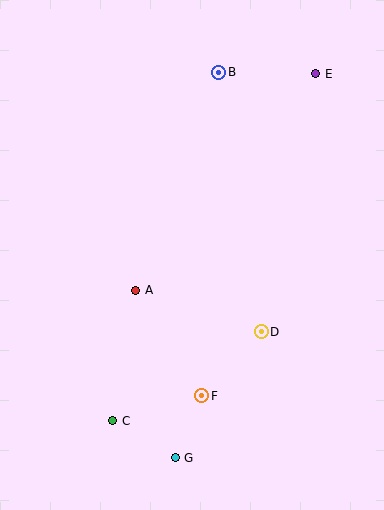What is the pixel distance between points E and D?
The distance between E and D is 264 pixels.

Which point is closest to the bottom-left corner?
Point C is closest to the bottom-left corner.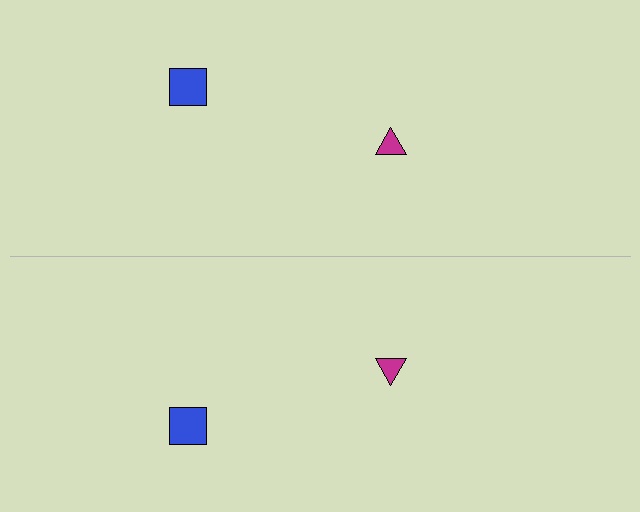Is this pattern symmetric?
Yes, this pattern has bilateral (reflection) symmetry.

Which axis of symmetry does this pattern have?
The pattern has a horizontal axis of symmetry running through the center of the image.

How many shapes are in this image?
There are 4 shapes in this image.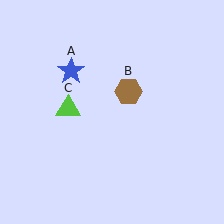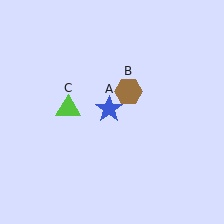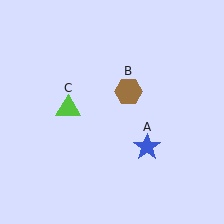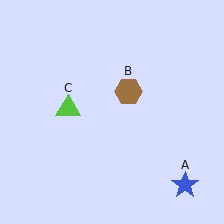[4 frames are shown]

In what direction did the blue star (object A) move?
The blue star (object A) moved down and to the right.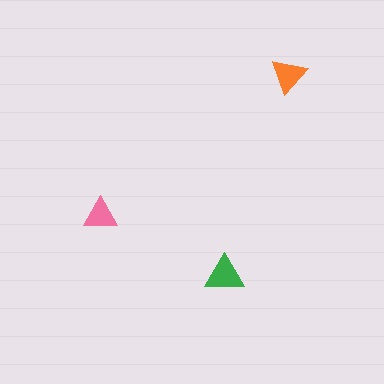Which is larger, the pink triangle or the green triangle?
The green one.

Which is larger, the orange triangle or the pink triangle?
The orange one.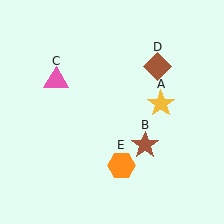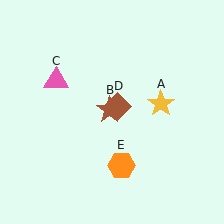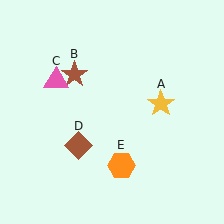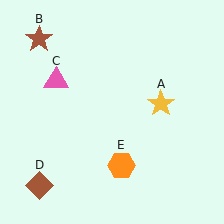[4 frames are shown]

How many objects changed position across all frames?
2 objects changed position: brown star (object B), brown diamond (object D).